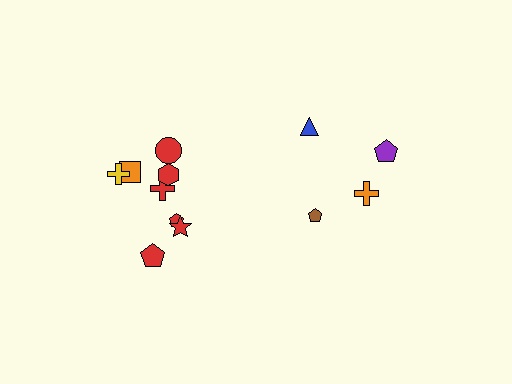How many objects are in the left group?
There are 8 objects.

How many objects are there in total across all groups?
There are 12 objects.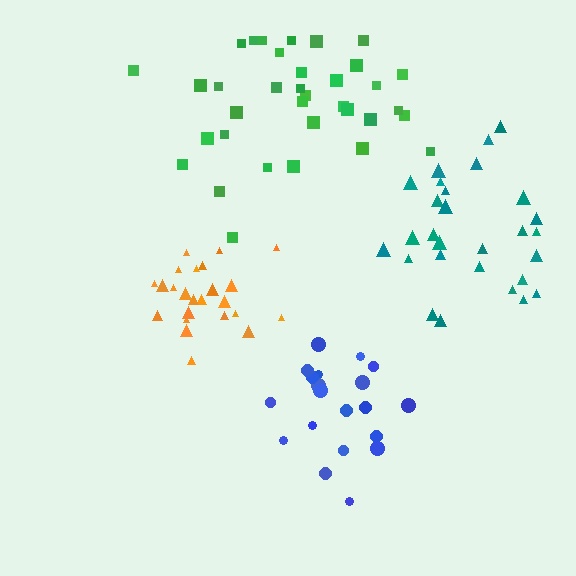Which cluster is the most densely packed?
Orange.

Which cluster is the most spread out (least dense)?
Blue.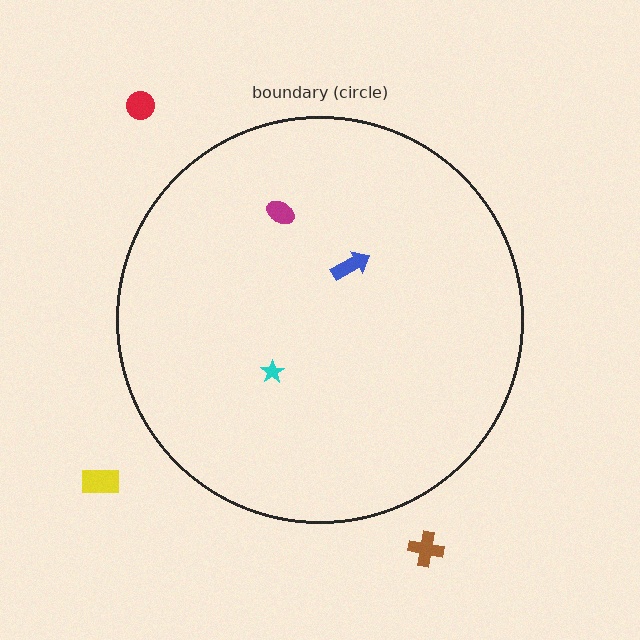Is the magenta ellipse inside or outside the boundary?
Inside.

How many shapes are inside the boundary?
3 inside, 3 outside.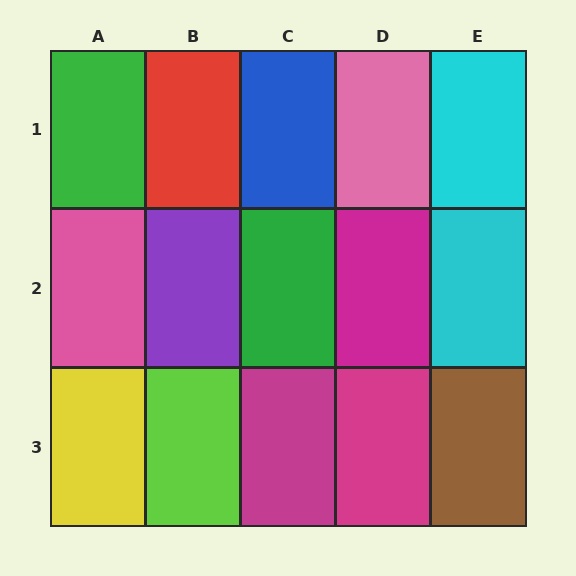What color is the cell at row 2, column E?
Cyan.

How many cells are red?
1 cell is red.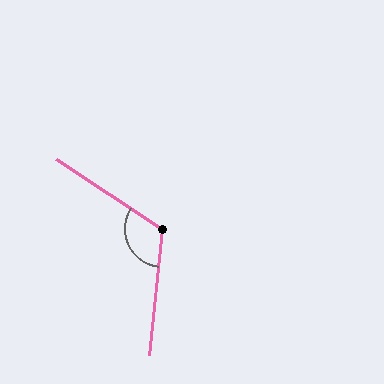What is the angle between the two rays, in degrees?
Approximately 117 degrees.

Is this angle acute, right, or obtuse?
It is obtuse.